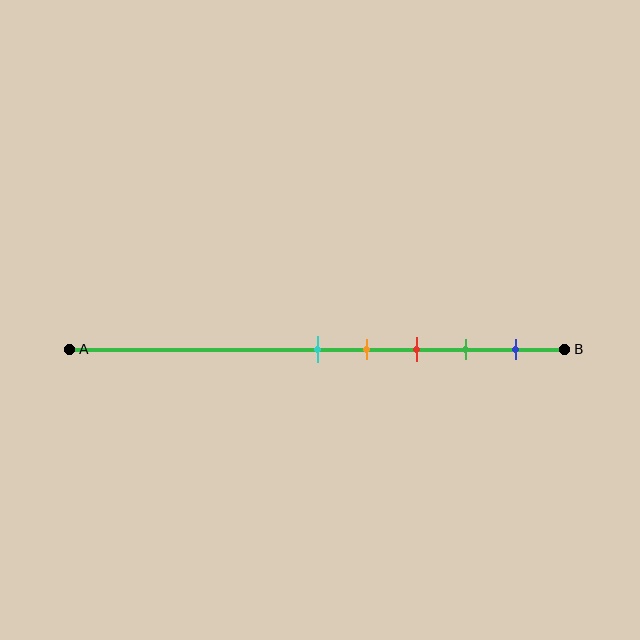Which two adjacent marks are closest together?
The cyan and orange marks are the closest adjacent pair.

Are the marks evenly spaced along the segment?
Yes, the marks are approximately evenly spaced.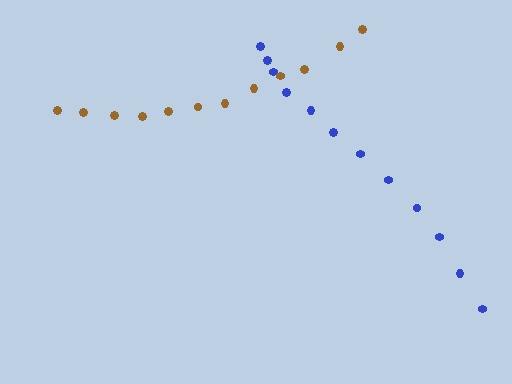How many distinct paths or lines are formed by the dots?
There are 2 distinct paths.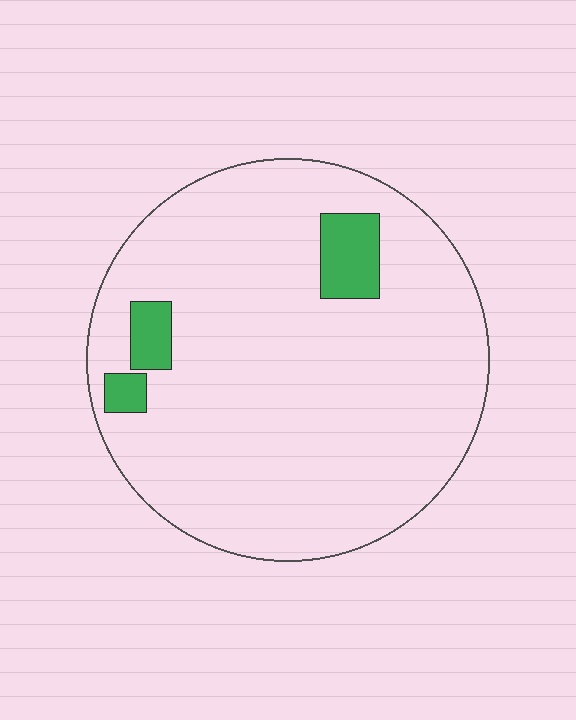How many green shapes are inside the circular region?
3.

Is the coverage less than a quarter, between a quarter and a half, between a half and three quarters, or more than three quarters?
Less than a quarter.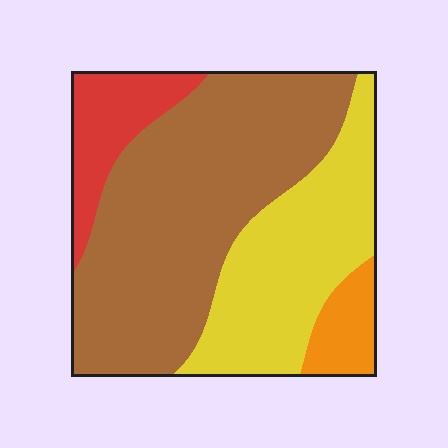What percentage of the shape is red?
Red covers around 10% of the shape.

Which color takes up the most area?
Brown, at roughly 50%.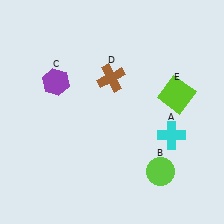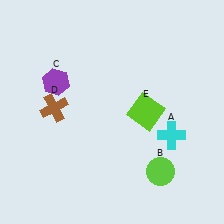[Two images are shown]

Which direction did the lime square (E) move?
The lime square (E) moved left.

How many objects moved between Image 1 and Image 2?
2 objects moved between the two images.